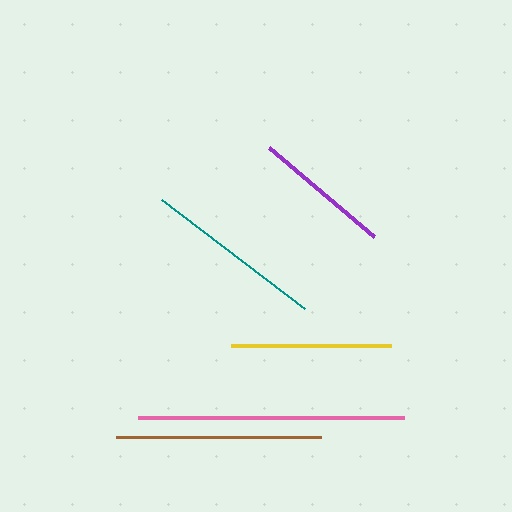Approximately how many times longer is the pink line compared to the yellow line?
The pink line is approximately 1.7 times the length of the yellow line.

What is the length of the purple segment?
The purple segment is approximately 137 pixels long.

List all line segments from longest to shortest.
From longest to shortest: pink, brown, teal, yellow, purple.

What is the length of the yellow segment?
The yellow segment is approximately 160 pixels long.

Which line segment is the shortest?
The purple line is the shortest at approximately 137 pixels.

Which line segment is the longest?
The pink line is the longest at approximately 265 pixels.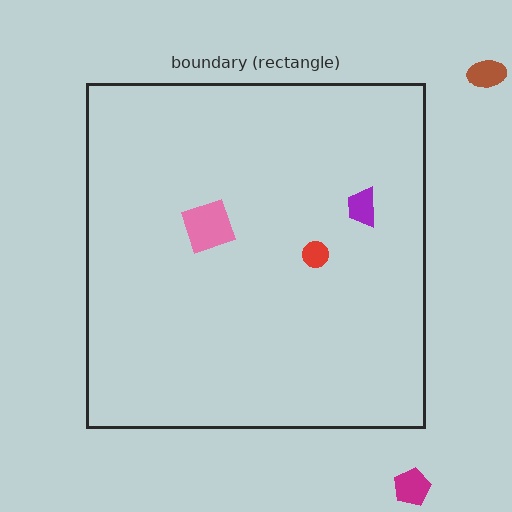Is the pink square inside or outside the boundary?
Inside.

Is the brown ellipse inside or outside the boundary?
Outside.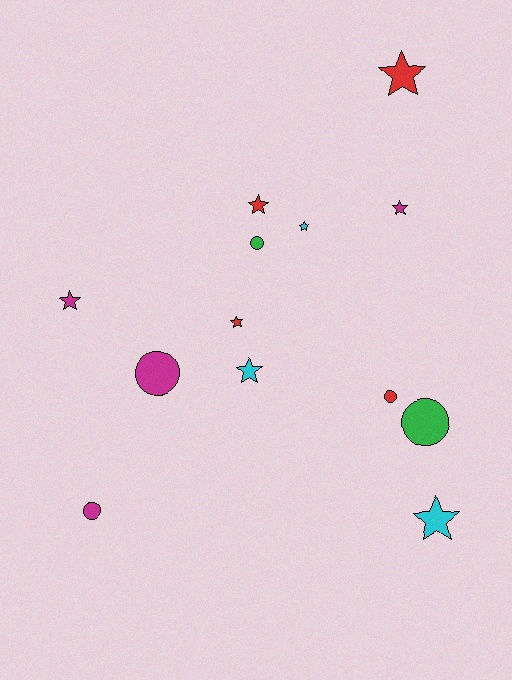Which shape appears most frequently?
Star, with 8 objects.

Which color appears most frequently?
Magenta, with 4 objects.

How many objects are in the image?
There are 13 objects.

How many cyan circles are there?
There are no cyan circles.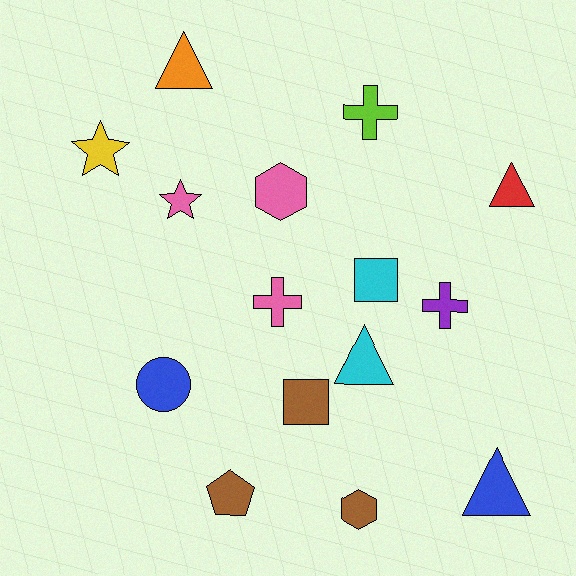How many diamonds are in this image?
There are no diamonds.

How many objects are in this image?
There are 15 objects.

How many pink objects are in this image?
There are 3 pink objects.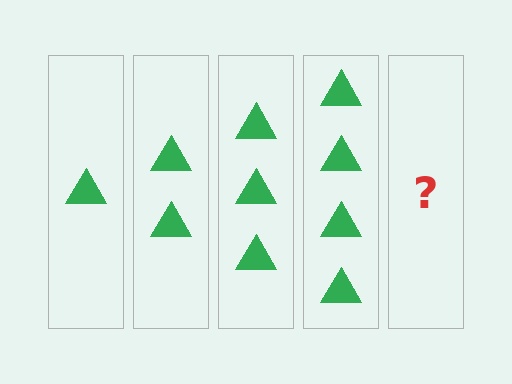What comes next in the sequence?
The next element should be 5 triangles.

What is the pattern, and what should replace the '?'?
The pattern is that each step adds one more triangle. The '?' should be 5 triangles.